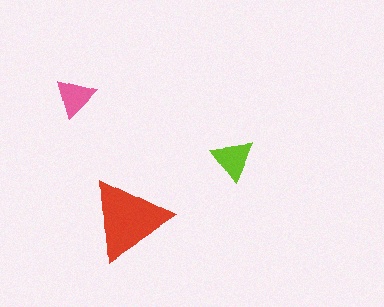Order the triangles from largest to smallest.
the red one, the lime one, the pink one.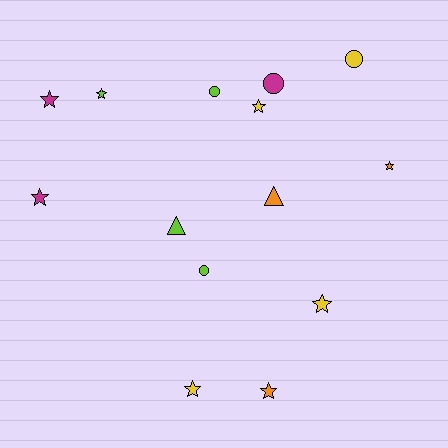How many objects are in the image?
There are 14 objects.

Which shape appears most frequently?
Star, with 8 objects.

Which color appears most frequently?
Yellow, with 4 objects.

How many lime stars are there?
There is 1 lime star.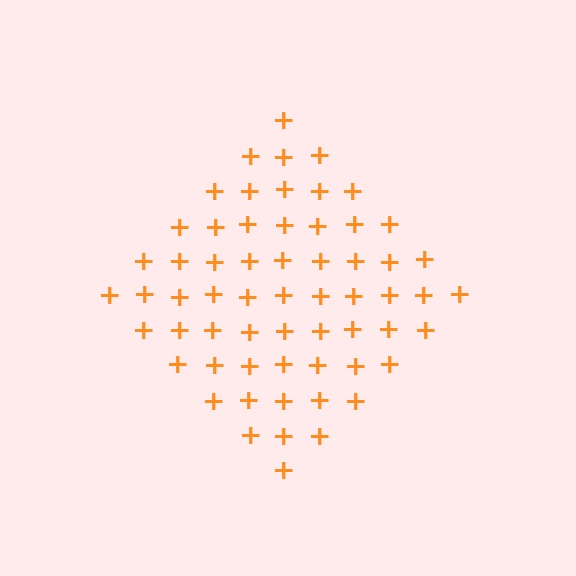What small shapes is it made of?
It is made of small plus signs.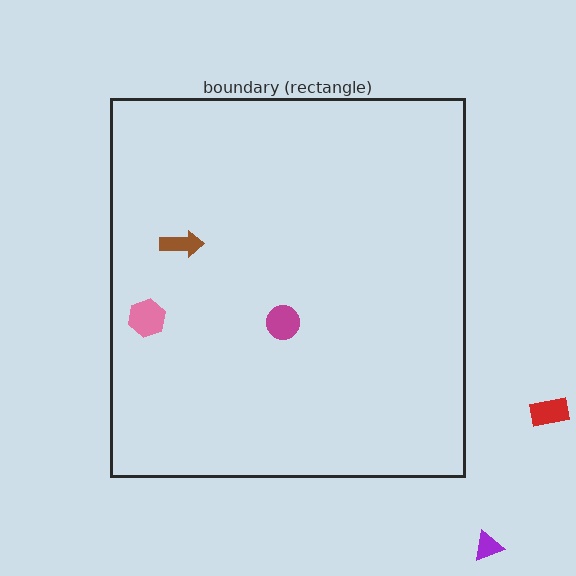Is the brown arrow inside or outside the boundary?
Inside.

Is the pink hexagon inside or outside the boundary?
Inside.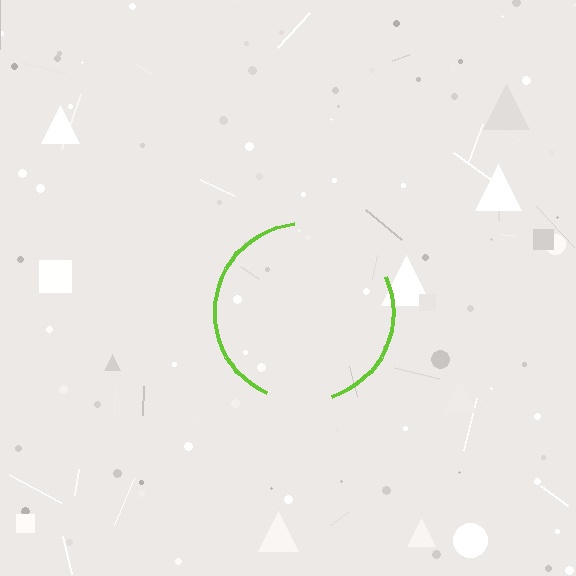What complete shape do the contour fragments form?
The contour fragments form a circle.